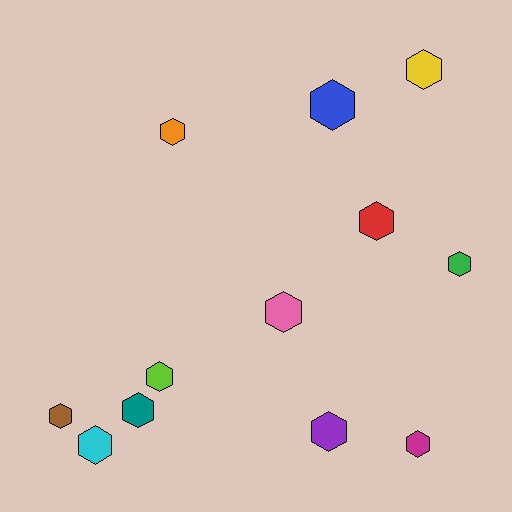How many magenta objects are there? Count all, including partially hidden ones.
There is 1 magenta object.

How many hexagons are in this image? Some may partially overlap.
There are 12 hexagons.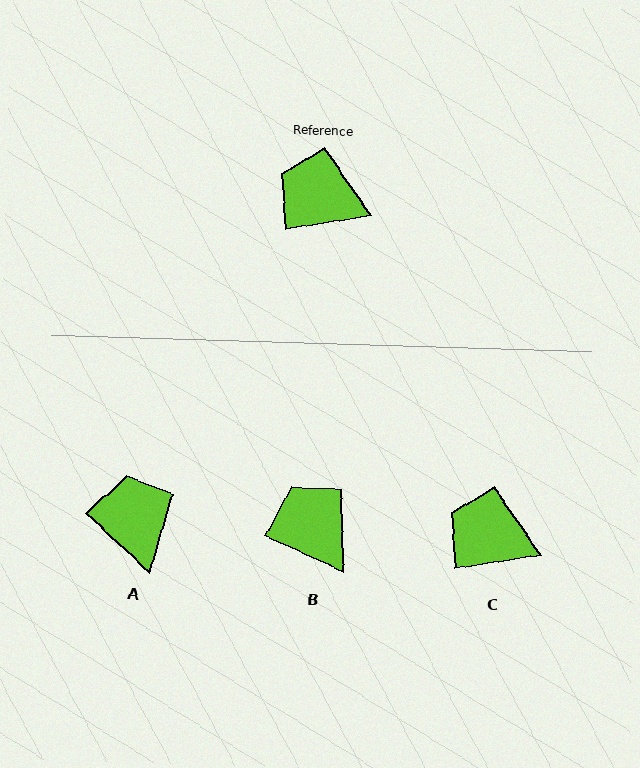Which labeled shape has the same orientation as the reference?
C.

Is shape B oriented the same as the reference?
No, it is off by about 33 degrees.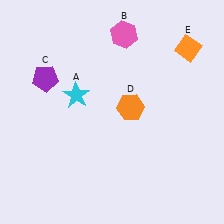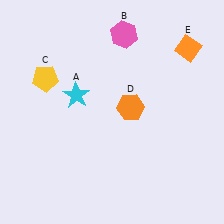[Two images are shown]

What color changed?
The pentagon (C) changed from purple in Image 1 to yellow in Image 2.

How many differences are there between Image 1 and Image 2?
There is 1 difference between the two images.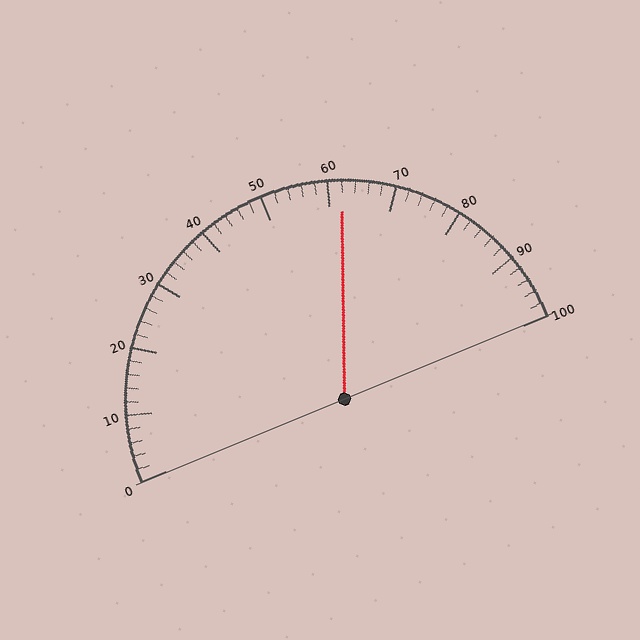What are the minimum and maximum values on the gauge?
The gauge ranges from 0 to 100.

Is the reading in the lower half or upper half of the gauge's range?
The reading is in the upper half of the range (0 to 100).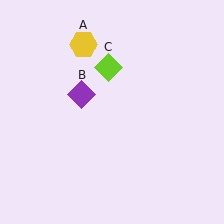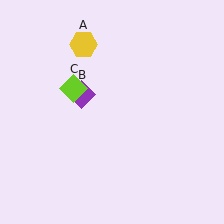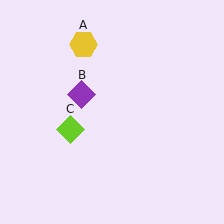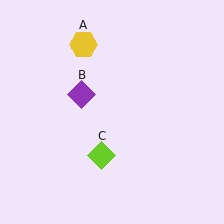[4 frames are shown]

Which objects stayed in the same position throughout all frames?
Yellow hexagon (object A) and purple diamond (object B) remained stationary.